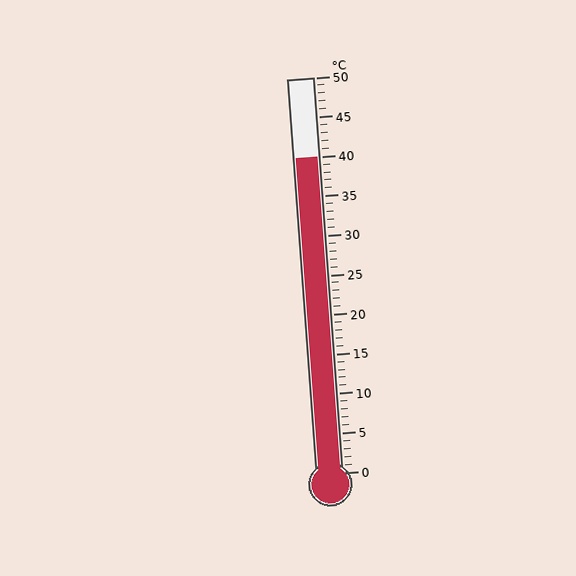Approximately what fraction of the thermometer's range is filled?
The thermometer is filled to approximately 80% of its range.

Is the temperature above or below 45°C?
The temperature is below 45°C.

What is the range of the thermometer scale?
The thermometer scale ranges from 0°C to 50°C.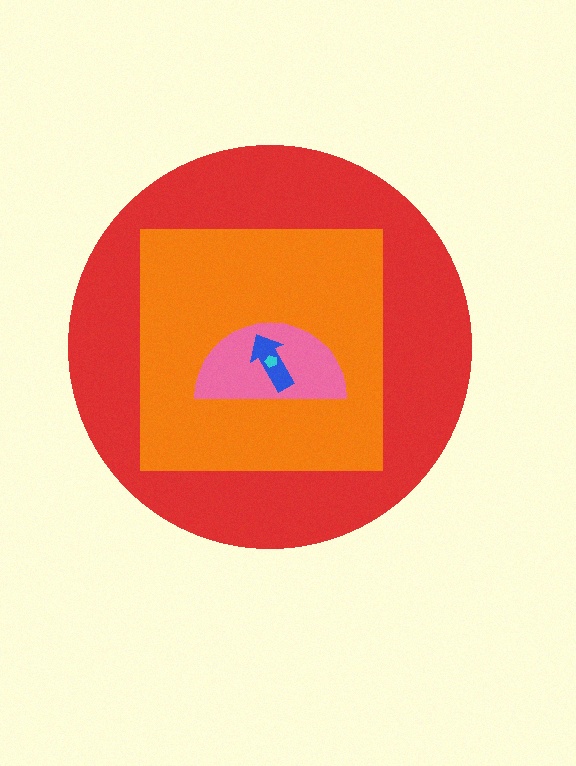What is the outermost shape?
The red circle.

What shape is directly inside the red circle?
The orange square.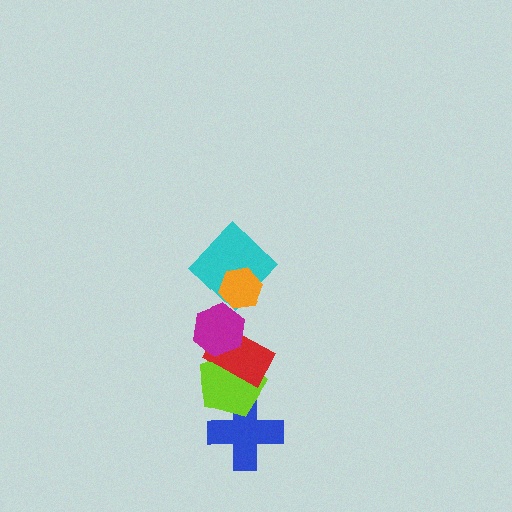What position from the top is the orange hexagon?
The orange hexagon is 1st from the top.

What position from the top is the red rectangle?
The red rectangle is 4th from the top.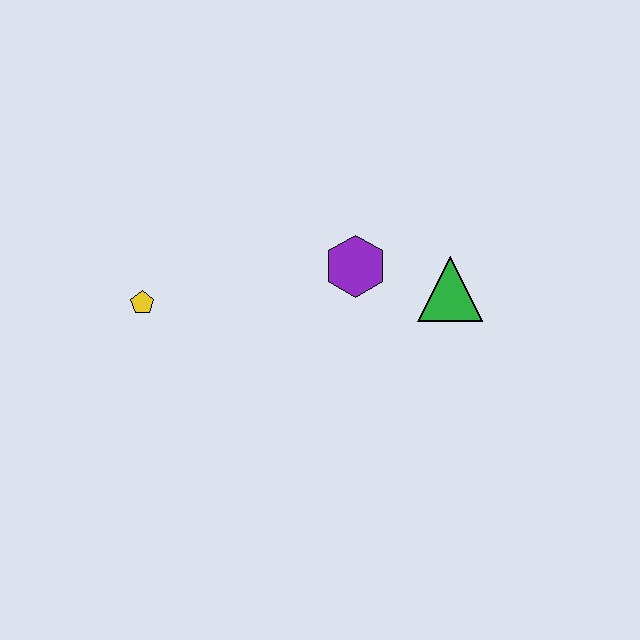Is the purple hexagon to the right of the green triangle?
No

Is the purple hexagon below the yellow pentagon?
No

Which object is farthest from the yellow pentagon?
The green triangle is farthest from the yellow pentagon.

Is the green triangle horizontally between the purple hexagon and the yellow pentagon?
No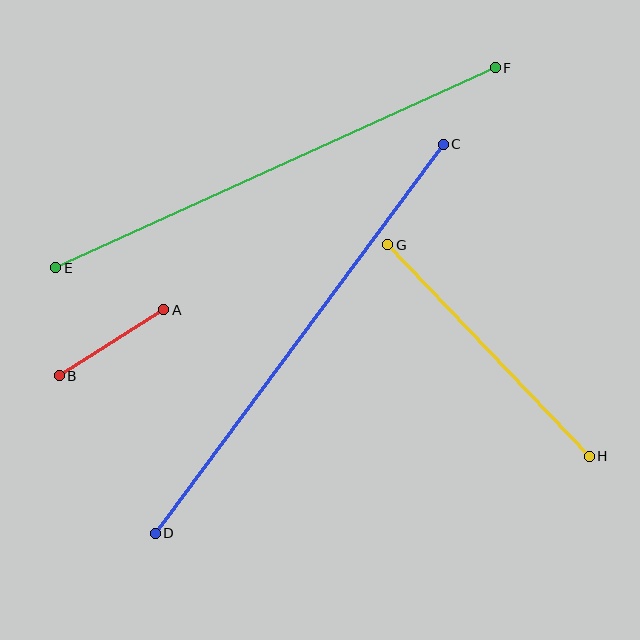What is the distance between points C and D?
The distance is approximately 484 pixels.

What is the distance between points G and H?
The distance is approximately 292 pixels.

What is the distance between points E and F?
The distance is approximately 483 pixels.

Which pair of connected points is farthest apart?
Points C and D are farthest apart.